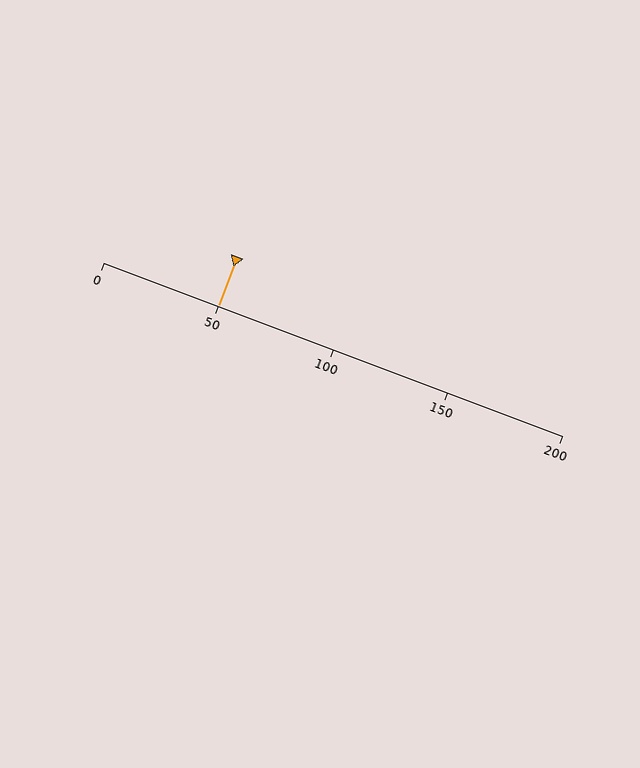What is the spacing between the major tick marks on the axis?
The major ticks are spaced 50 apart.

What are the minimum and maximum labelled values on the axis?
The axis runs from 0 to 200.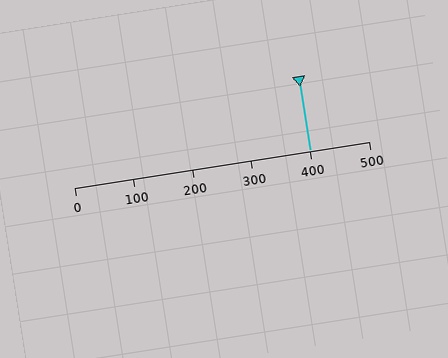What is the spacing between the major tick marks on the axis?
The major ticks are spaced 100 apart.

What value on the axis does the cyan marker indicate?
The marker indicates approximately 400.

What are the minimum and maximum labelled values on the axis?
The axis runs from 0 to 500.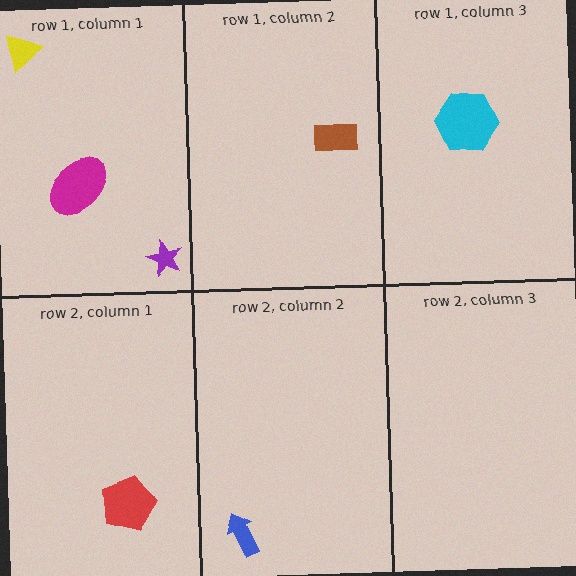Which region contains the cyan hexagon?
The row 1, column 3 region.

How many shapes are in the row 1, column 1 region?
3.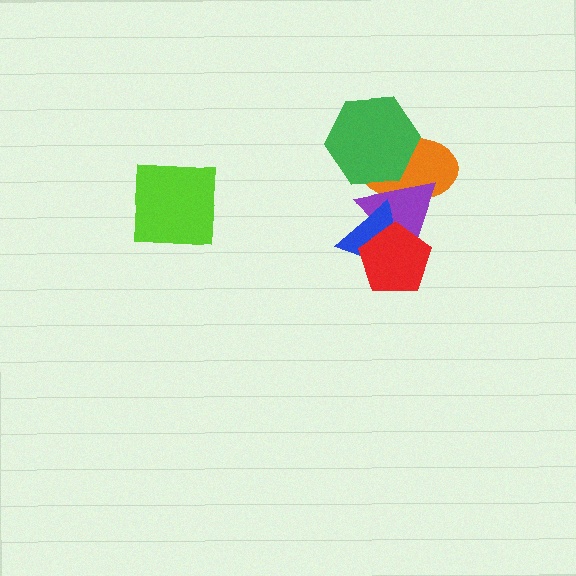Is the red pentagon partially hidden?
No, no other shape covers it.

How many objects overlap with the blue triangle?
3 objects overlap with the blue triangle.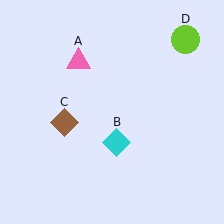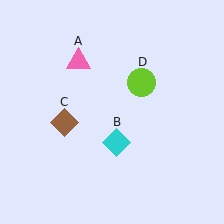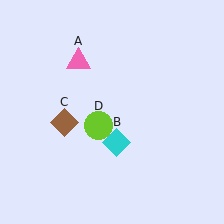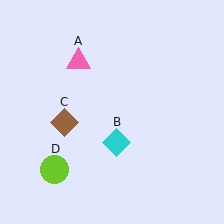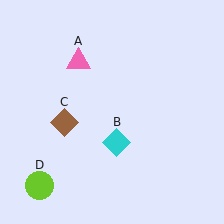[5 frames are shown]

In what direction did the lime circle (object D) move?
The lime circle (object D) moved down and to the left.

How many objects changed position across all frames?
1 object changed position: lime circle (object D).